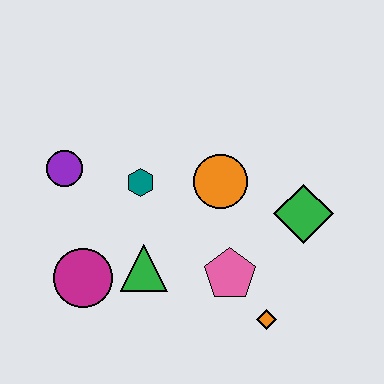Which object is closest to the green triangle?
The magenta circle is closest to the green triangle.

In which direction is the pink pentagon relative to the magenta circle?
The pink pentagon is to the right of the magenta circle.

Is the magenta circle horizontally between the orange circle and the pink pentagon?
No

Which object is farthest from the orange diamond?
The purple circle is farthest from the orange diamond.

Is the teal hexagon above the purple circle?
No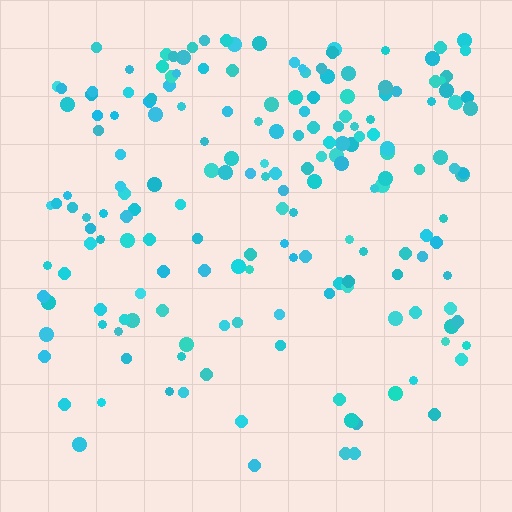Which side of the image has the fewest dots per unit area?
The bottom.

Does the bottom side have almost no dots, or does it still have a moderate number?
Still a moderate number, just noticeably fewer than the top.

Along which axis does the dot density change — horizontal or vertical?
Vertical.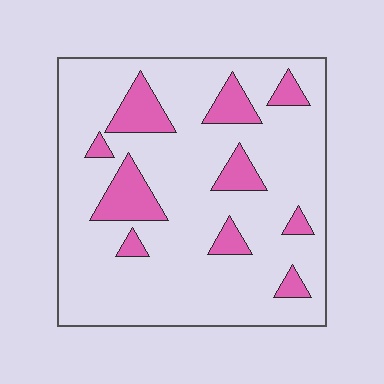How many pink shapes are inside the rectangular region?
10.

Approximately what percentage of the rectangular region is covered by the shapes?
Approximately 15%.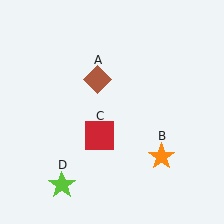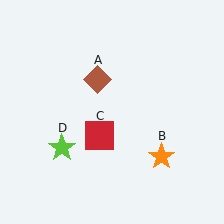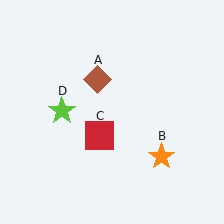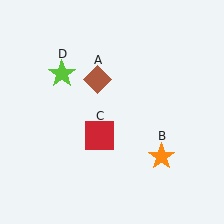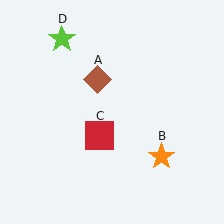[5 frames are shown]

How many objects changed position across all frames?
1 object changed position: lime star (object D).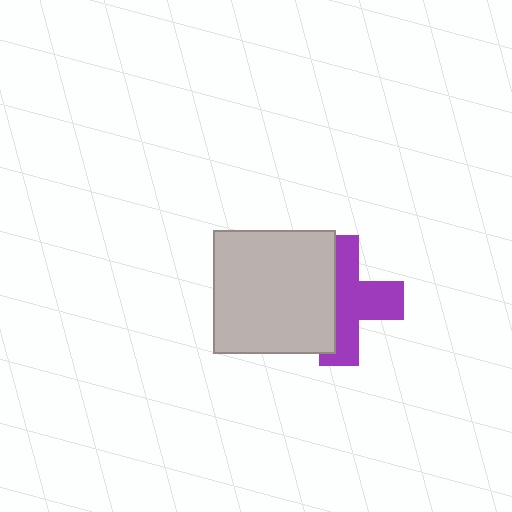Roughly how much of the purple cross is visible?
About half of it is visible (roughly 58%).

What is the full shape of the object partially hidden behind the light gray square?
The partially hidden object is a purple cross.